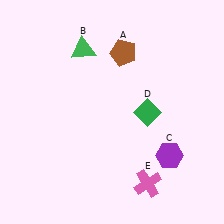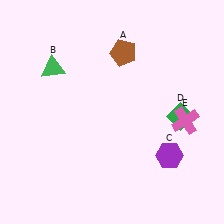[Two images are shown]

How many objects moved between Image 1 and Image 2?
3 objects moved between the two images.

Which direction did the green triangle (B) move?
The green triangle (B) moved left.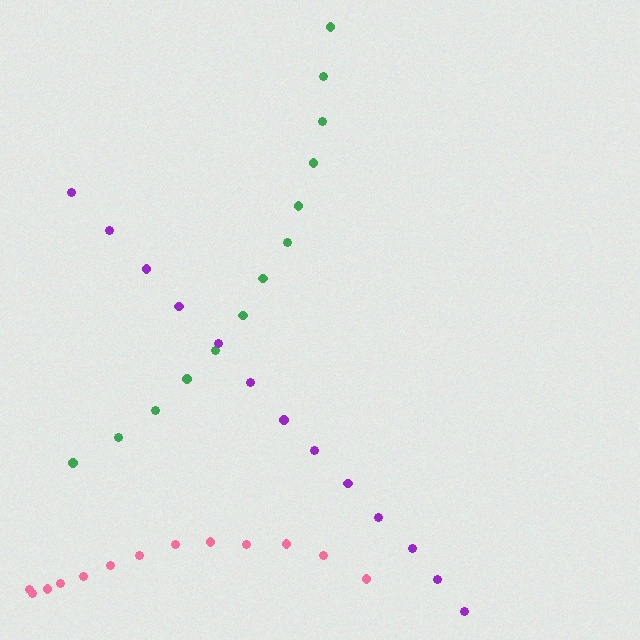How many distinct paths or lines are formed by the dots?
There are 3 distinct paths.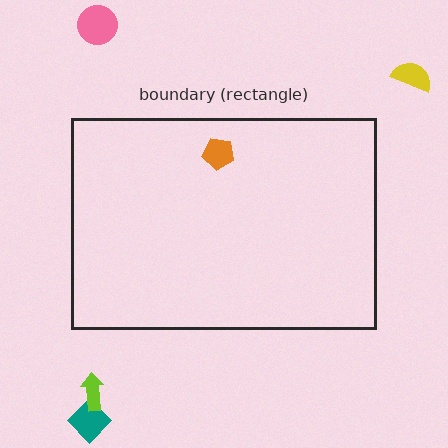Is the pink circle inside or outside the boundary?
Outside.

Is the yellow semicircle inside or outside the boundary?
Outside.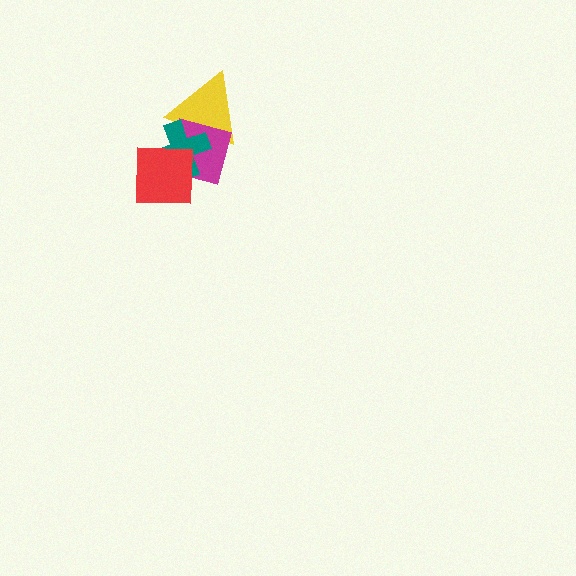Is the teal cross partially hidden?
Yes, it is partially covered by another shape.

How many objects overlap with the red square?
2 objects overlap with the red square.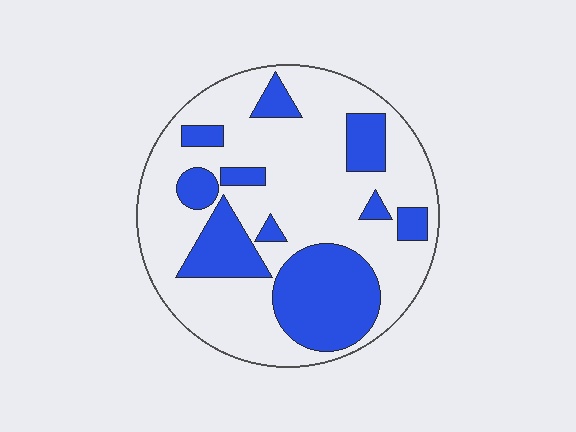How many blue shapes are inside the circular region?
10.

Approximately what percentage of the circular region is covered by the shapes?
Approximately 30%.